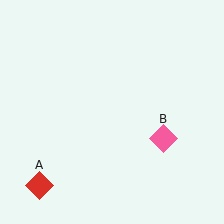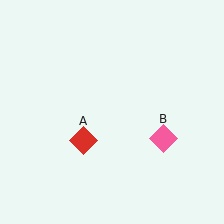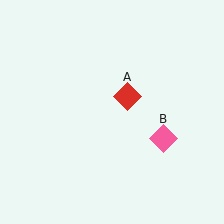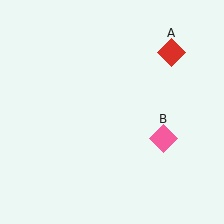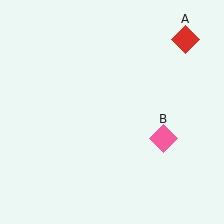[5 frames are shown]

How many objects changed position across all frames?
1 object changed position: red diamond (object A).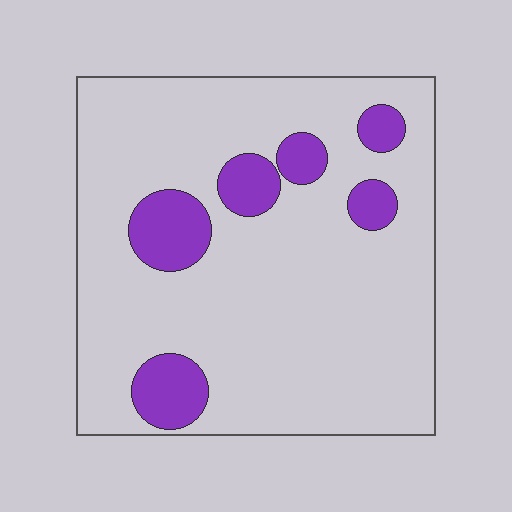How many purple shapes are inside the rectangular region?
6.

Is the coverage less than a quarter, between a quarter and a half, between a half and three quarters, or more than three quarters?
Less than a quarter.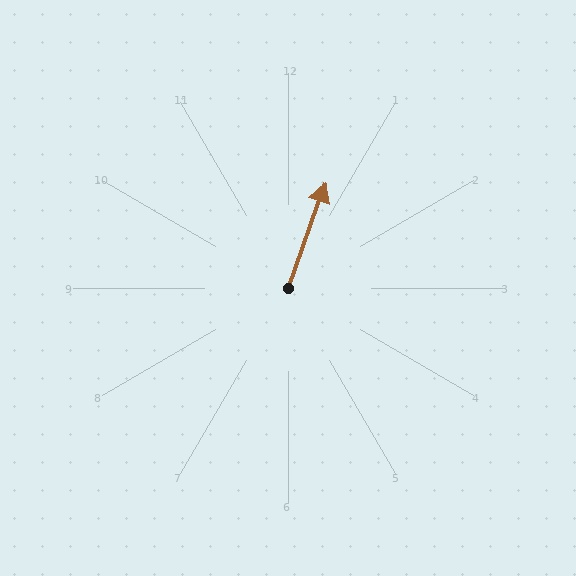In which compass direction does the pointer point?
North.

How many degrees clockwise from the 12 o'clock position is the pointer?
Approximately 19 degrees.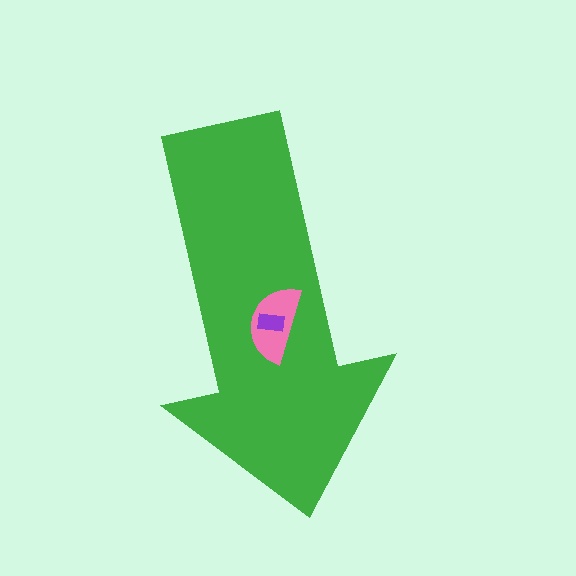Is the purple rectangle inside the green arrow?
Yes.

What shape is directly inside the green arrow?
The pink semicircle.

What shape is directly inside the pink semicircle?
The purple rectangle.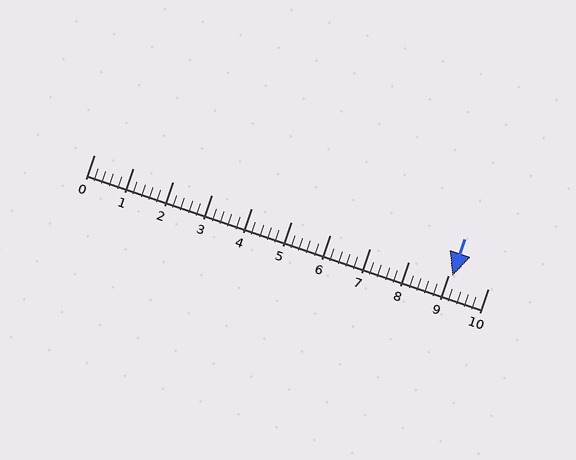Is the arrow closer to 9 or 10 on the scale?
The arrow is closer to 9.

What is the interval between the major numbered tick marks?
The major tick marks are spaced 1 units apart.